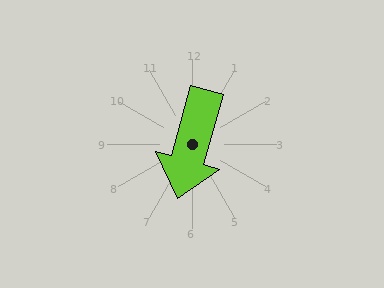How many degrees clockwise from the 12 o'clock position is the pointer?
Approximately 195 degrees.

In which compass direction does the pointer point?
South.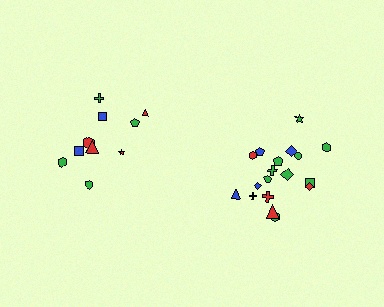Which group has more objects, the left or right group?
The right group.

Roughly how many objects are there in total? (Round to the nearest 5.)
Roughly 30 objects in total.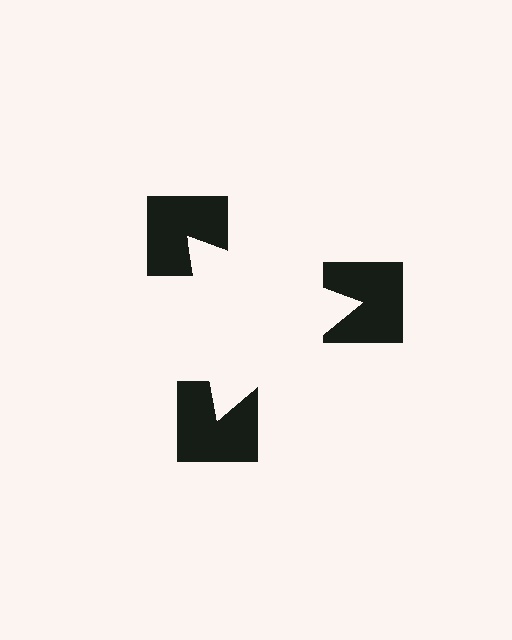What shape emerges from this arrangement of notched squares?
An illusory triangle — its edges are inferred from the aligned wedge cuts in the notched squares, not physically drawn.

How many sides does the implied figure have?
3 sides.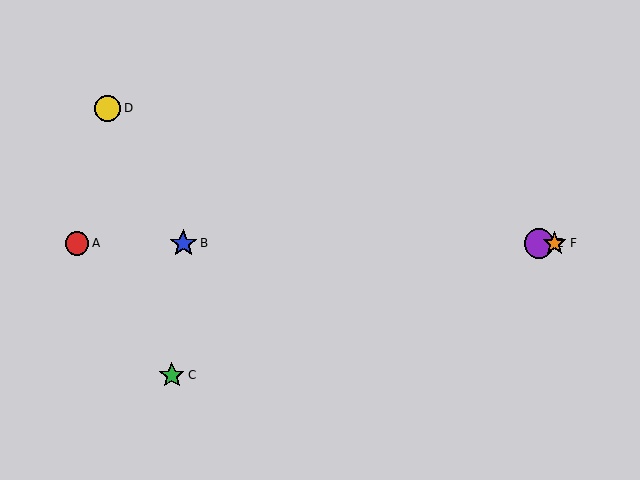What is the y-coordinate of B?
Object B is at y≈243.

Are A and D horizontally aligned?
No, A is at y≈243 and D is at y≈108.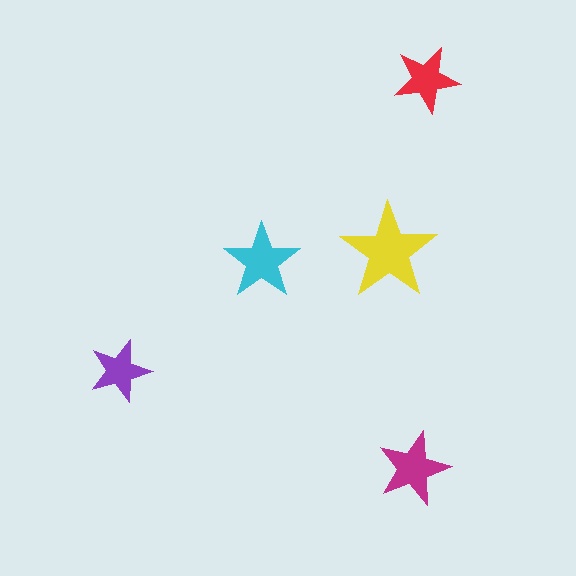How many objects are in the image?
There are 5 objects in the image.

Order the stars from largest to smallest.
the yellow one, the cyan one, the magenta one, the red one, the purple one.